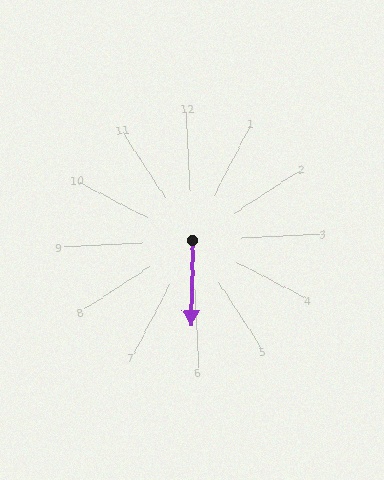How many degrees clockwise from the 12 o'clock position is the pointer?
Approximately 184 degrees.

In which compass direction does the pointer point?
South.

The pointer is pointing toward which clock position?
Roughly 6 o'clock.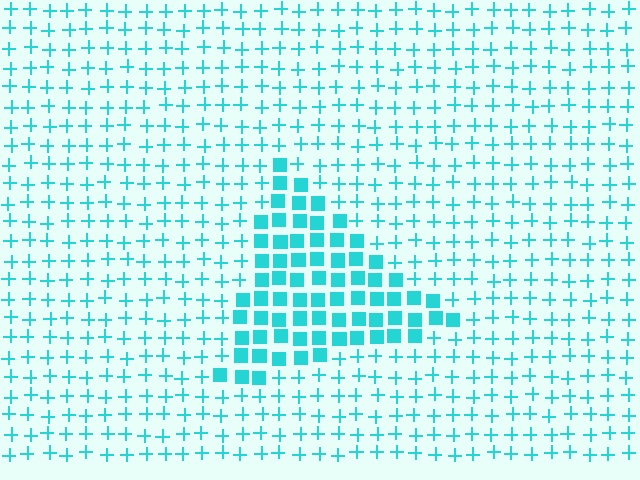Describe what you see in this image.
The image is filled with small cyan elements arranged in a uniform grid. A triangle-shaped region contains squares, while the surrounding area contains plus signs. The boundary is defined purely by the change in element shape.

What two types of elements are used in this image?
The image uses squares inside the triangle region and plus signs outside it.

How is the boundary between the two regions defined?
The boundary is defined by a change in element shape: squares inside vs. plus signs outside. All elements share the same color and spacing.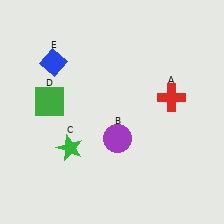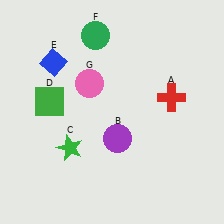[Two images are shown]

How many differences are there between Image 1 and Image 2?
There are 2 differences between the two images.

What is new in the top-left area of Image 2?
A pink circle (G) was added in the top-left area of Image 2.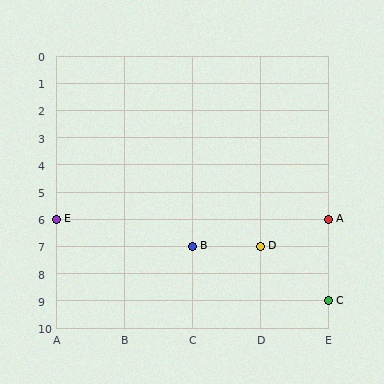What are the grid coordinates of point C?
Point C is at grid coordinates (E, 9).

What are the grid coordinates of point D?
Point D is at grid coordinates (D, 7).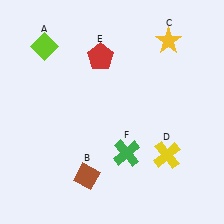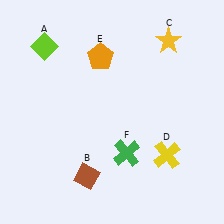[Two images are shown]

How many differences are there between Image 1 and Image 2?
There is 1 difference between the two images.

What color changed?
The pentagon (E) changed from red in Image 1 to orange in Image 2.